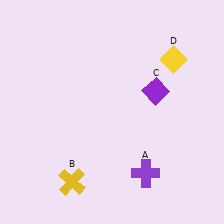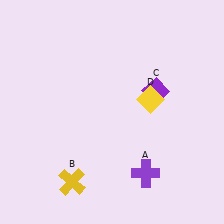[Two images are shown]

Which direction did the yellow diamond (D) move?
The yellow diamond (D) moved down.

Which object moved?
The yellow diamond (D) moved down.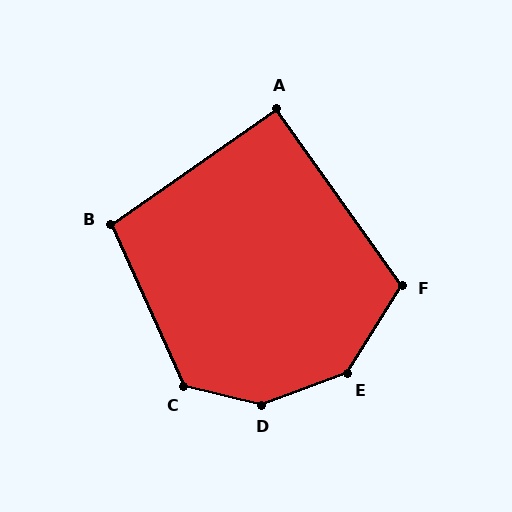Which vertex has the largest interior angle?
D, at approximately 147 degrees.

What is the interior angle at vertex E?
Approximately 142 degrees (obtuse).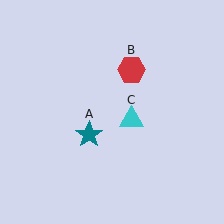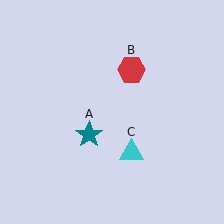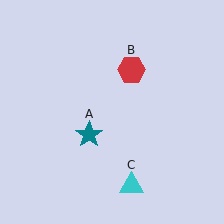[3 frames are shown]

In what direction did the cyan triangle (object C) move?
The cyan triangle (object C) moved down.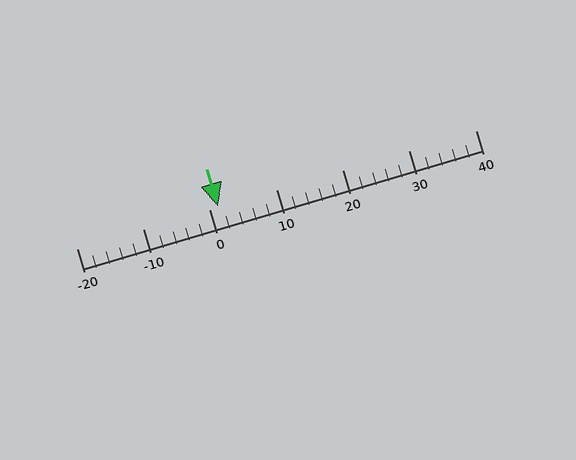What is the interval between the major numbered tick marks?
The major tick marks are spaced 10 units apart.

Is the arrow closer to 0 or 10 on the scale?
The arrow is closer to 0.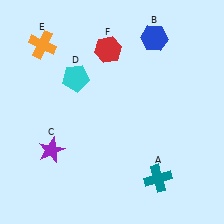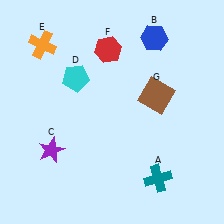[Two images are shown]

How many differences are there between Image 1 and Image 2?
There is 1 difference between the two images.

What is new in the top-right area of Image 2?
A brown square (G) was added in the top-right area of Image 2.